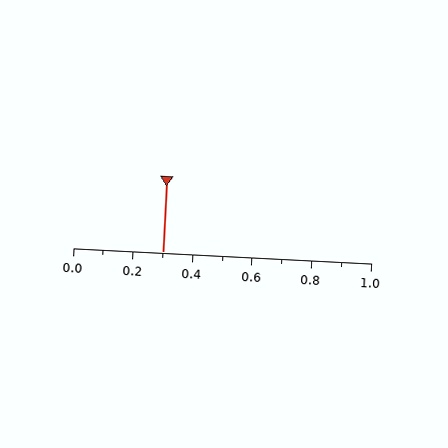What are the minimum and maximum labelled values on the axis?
The axis runs from 0.0 to 1.0.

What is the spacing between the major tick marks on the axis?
The major ticks are spaced 0.2 apart.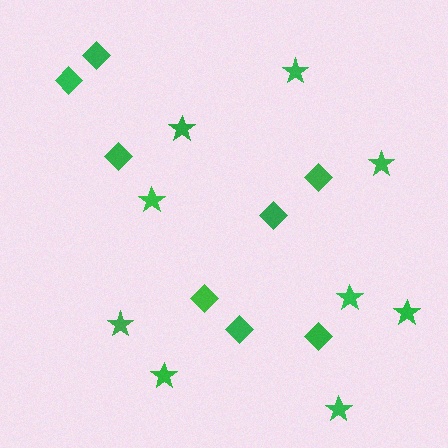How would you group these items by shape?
There are 2 groups: one group of stars (9) and one group of diamonds (8).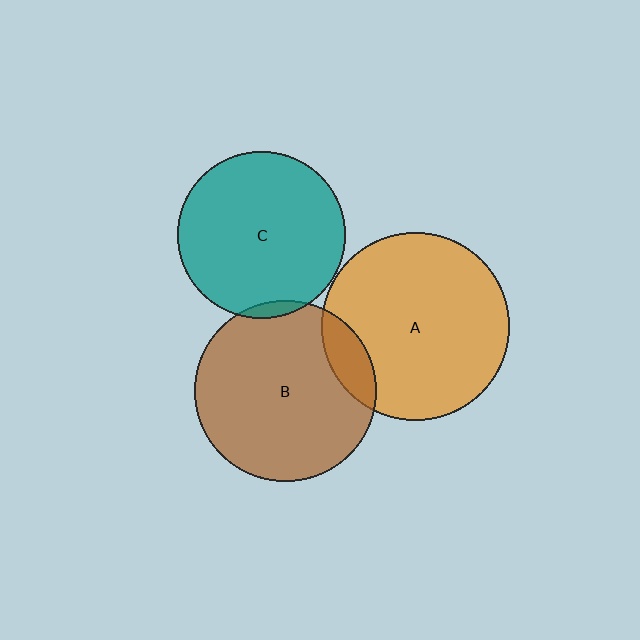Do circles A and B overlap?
Yes.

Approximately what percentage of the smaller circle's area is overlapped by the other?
Approximately 10%.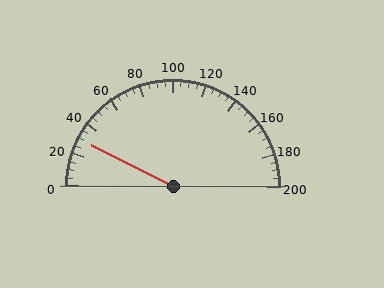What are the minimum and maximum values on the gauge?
The gauge ranges from 0 to 200.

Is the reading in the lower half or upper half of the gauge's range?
The reading is in the lower half of the range (0 to 200).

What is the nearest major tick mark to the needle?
The nearest major tick mark is 40.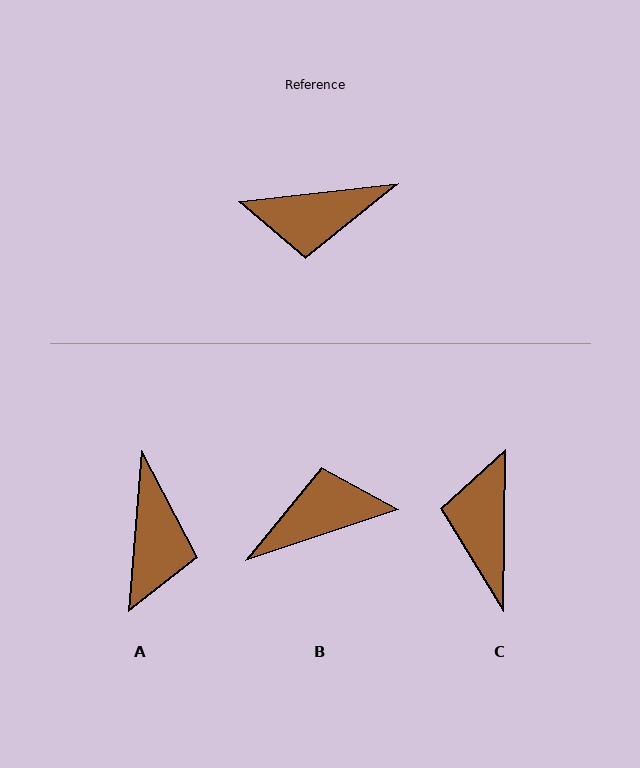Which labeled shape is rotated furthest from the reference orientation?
B, about 168 degrees away.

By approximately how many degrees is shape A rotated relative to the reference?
Approximately 79 degrees counter-clockwise.